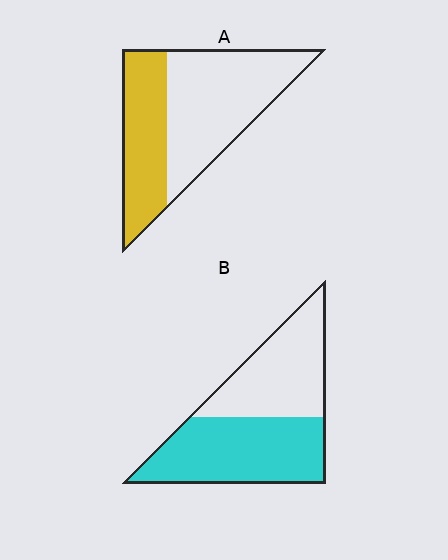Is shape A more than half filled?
No.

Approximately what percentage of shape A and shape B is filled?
A is approximately 40% and B is approximately 55%.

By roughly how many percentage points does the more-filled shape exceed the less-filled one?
By roughly 15 percentage points (B over A).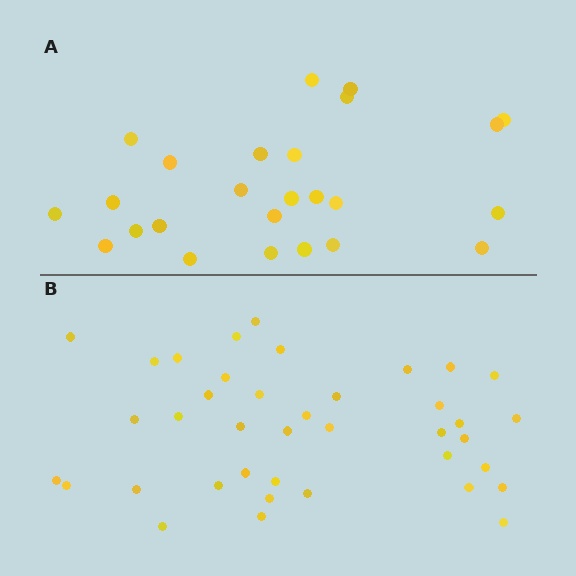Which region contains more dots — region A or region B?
Region B (the bottom region) has more dots.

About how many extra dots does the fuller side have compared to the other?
Region B has approximately 15 more dots than region A.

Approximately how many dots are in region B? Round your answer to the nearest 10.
About 40 dots. (The exact count is 39, which rounds to 40.)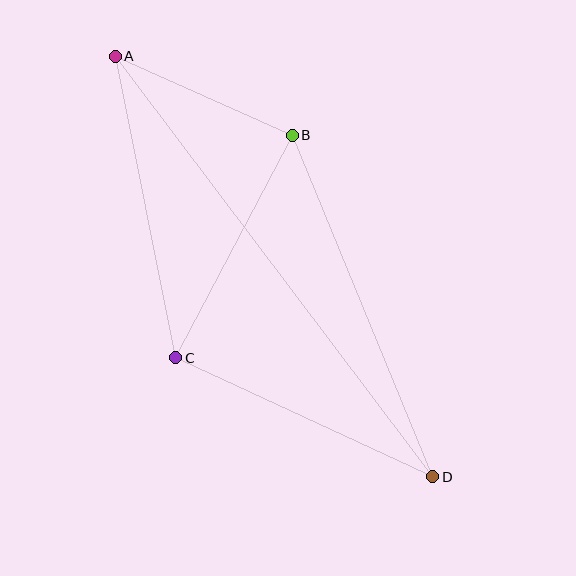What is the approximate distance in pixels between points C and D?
The distance between C and D is approximately 283 pixels.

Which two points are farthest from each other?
Points A and D are farthest from each other.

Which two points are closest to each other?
Points A and B are closest to each other.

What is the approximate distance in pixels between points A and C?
The distance between A and C is approximately 308 pixels.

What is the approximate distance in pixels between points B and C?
The distance between B and C is approximately 251 pixels.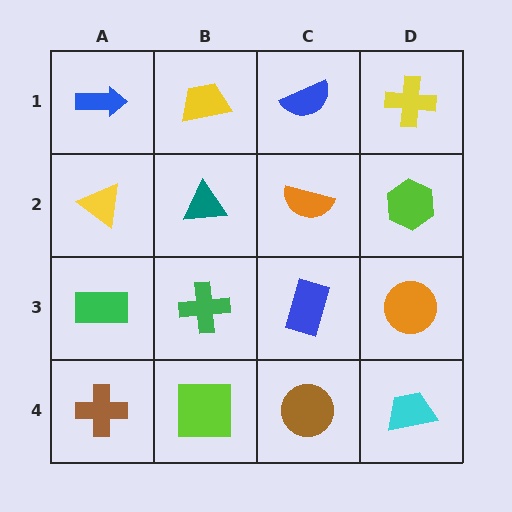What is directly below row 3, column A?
A brown cross.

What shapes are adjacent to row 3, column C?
An orange semicircle (row 2, column C), a brown circle (row 4, column C), a green cross (row 3, column B), an orange circle (row 3, column D).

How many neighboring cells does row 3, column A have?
3.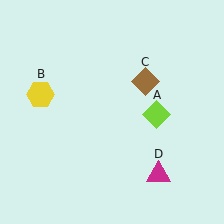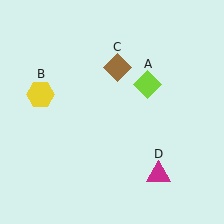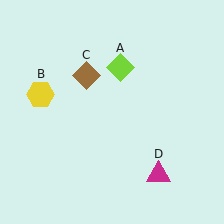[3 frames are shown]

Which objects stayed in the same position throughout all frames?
Yellow hexagon (object B) and magenta triangle (object D) remained stationary.